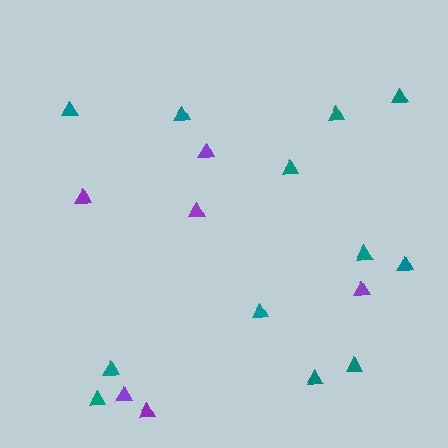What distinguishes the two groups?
There are 2 groups: one group of purple triangles (6) and one group of teal triangles (12).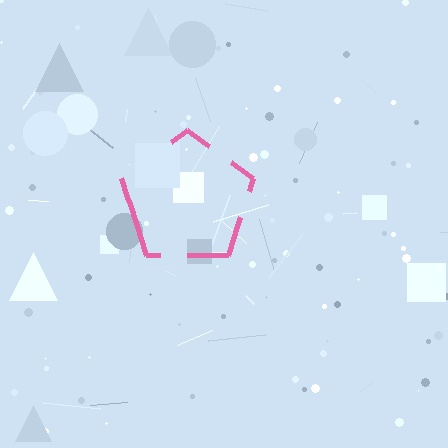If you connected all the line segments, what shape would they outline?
They would outline a pentagon.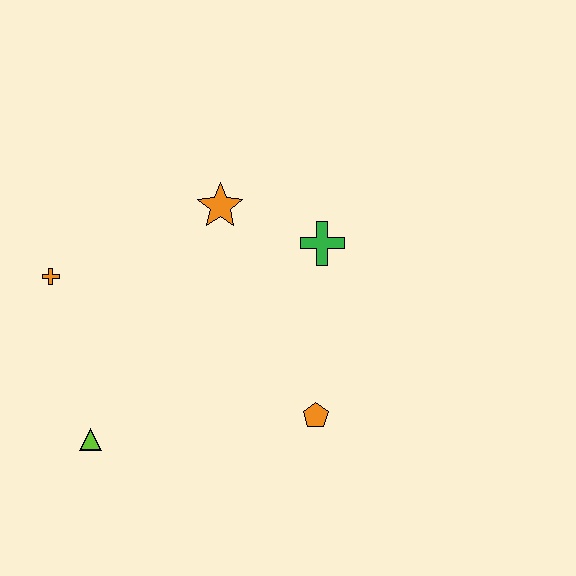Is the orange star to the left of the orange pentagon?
Yes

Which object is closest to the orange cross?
The lime triangle is closest to the orange cross.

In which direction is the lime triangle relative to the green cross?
The lime triangle is to the left of the green cross.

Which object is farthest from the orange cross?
The orange pentagon is farthest from the orange cross.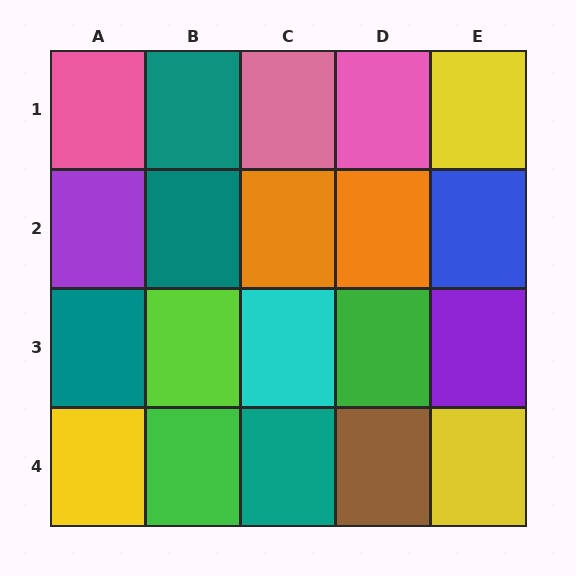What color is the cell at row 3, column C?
Cyan.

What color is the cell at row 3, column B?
Lime.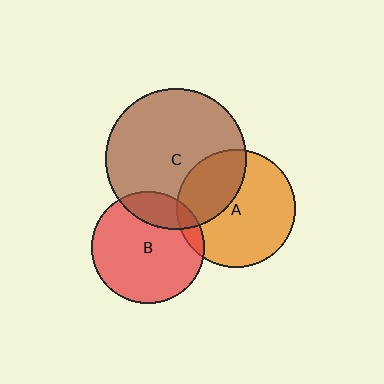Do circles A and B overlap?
Yes.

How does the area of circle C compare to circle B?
Approximately 1.6 times.